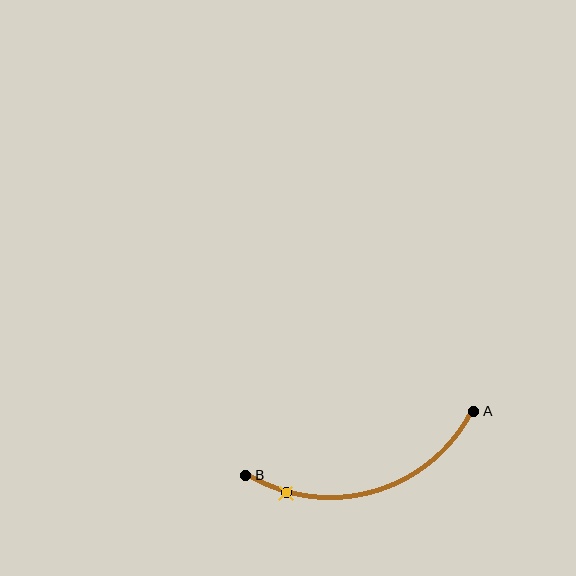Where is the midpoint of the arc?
The arc midpoint is the point on the curve farthest from the straight line joining A and B. It sits below that line.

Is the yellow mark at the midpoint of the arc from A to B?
No. The yellow mark lies on the arc but is closer to endpoint B. The arc midpoint would be at the point on the curve equidistant along the arc from both A and B.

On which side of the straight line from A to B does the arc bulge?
The arc bulges below the straight line connecting A and B.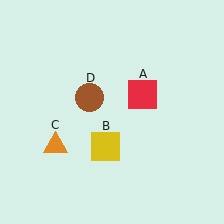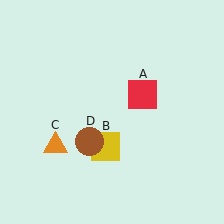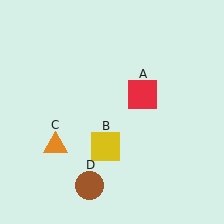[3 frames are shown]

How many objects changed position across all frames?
1 object changed position: brown circle (object D).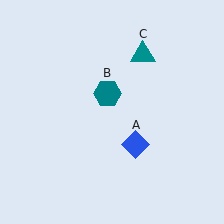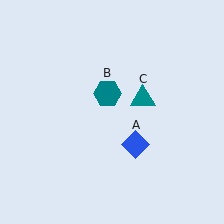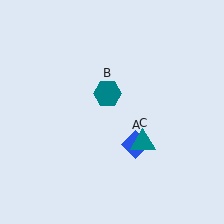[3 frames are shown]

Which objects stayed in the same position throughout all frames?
Blue diamond (object A) and teal hexagon (object B) remained stationary.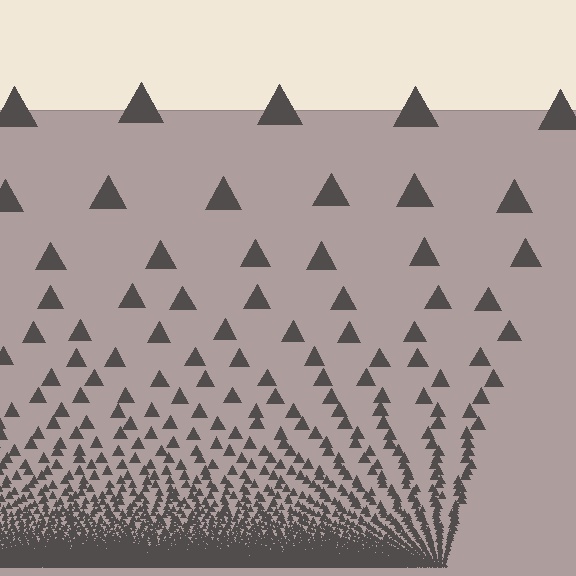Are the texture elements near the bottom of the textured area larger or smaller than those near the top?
Smaller. The gradient is inverted — elements near the bottom are smaller and denser.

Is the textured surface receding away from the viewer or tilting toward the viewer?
The surface appears to tilt toward the viewer. Texture elements get larger and sparser toward the top.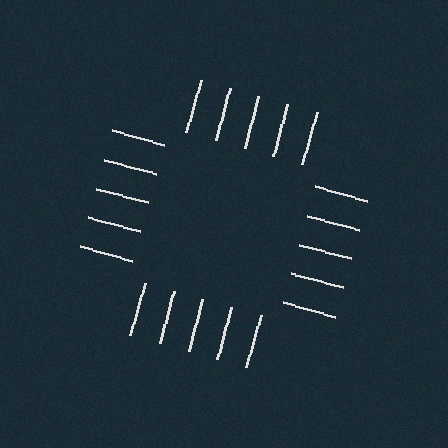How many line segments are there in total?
20 — 5 along each of the 4 edges.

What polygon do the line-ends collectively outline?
An illusory square — the line segments terminate on its edges but no continuous stroke is drawn.